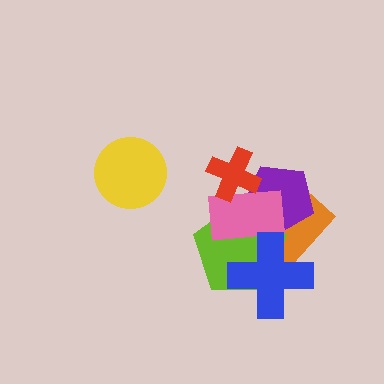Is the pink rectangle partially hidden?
Yes, it is partially covered by another shape.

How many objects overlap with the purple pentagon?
4 objects overlap with the purple pentagon.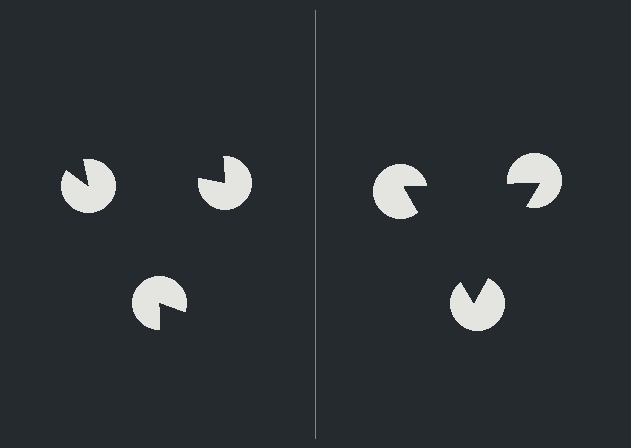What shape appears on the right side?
An illusory triangle.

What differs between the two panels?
The pac-man discs are positioned identically on both sides; only the wedge orientations differ. On the right they align to a triangle; on the left they are misaligned.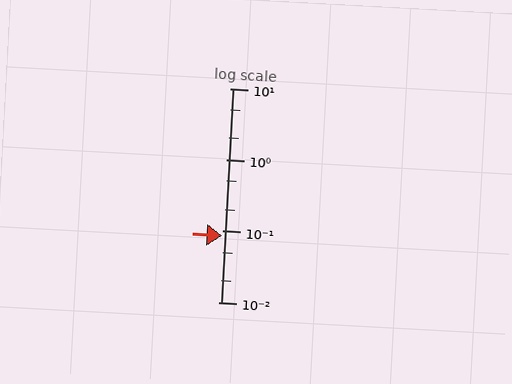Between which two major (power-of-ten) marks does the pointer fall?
The pointer is between 0.01 and 0.1.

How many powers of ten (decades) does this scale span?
The scale spans 3 decades, from 0.01 to 10.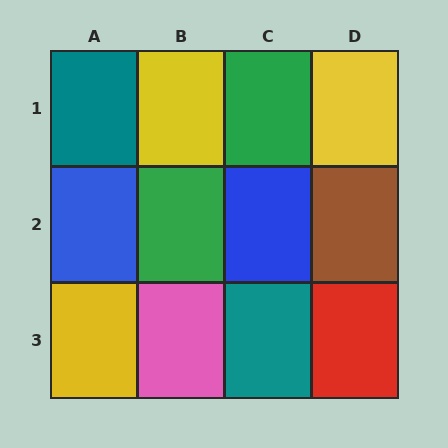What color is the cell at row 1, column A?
Teal.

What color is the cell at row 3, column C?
Teal.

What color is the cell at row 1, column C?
Green.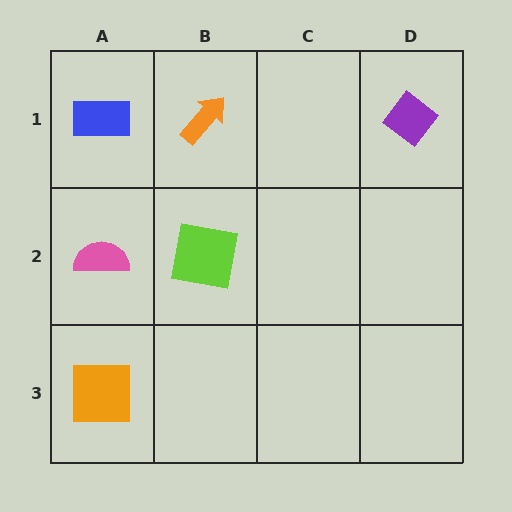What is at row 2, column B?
A lime square.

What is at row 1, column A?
A blue rectangle.